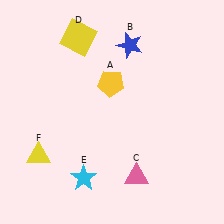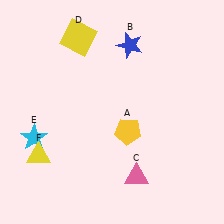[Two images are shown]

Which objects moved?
The objects that moved are: the yellow pentagon (A), the cyan star (E).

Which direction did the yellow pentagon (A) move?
The yellow pentagon (A) moved down.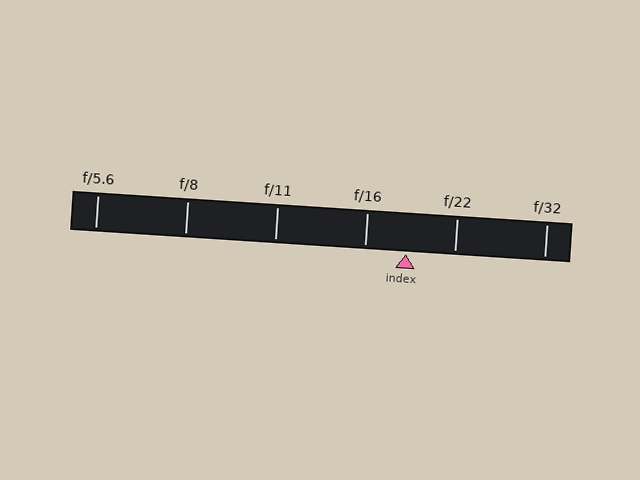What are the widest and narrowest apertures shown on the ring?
The widest aperture shown is f/5.6 and the narrowest is f/32.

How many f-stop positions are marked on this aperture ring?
There are 6 f-stop positions marked.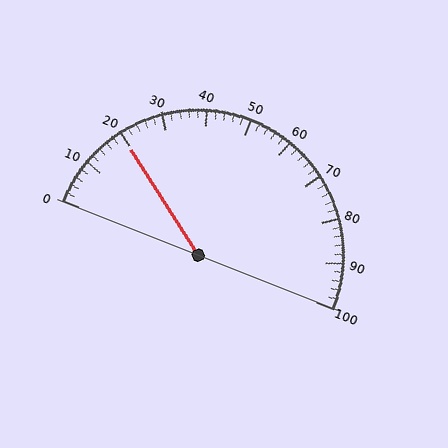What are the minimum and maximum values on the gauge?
The gauge ranges from 0 to 100.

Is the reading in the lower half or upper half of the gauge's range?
The reading is in the lower half of the range (0 to 100).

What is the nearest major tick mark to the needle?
The nearest major tick mark is 20.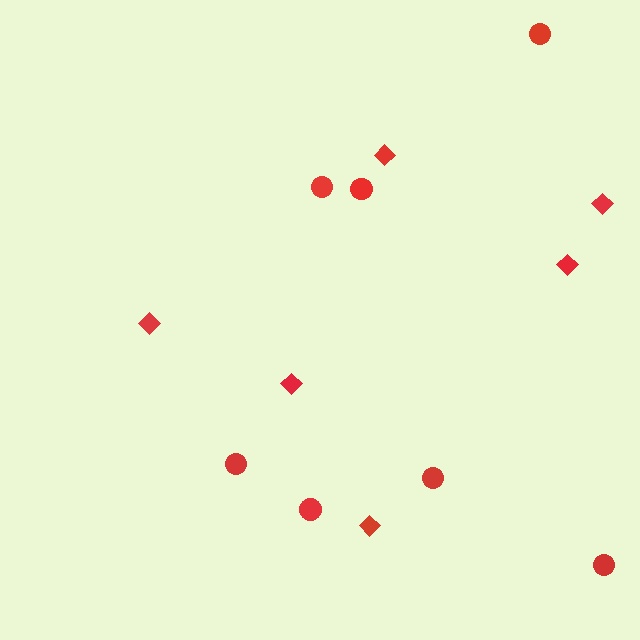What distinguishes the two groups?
There are 2 groups: one group of diamonds (6) and one group of circles (7).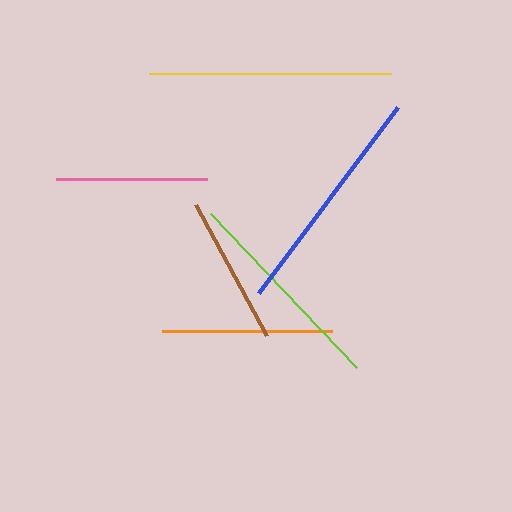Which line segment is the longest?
The yellow line is the longest at approximately 242 pixels.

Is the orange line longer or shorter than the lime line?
The lime line is longer than the orange line.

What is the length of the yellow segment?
The yellow segment is approximately 242 pixels long.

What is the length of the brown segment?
The brown segment is approximately 149 pixels long.